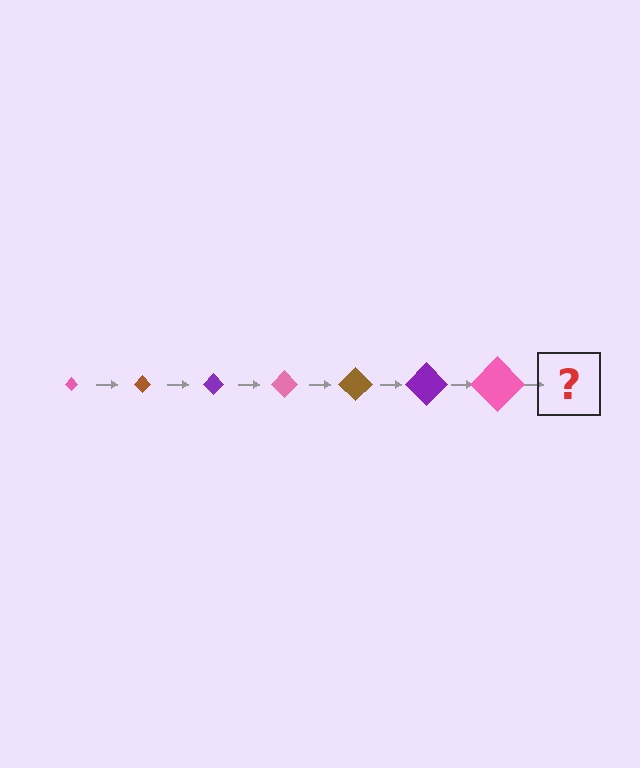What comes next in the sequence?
The next element should be a brown diamond, larger than the previous one.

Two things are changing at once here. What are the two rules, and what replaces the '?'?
The two rules are that the diamond grows larger each step and the color cycles through pink, brown, and purple. The '?' should be a brown diamond, larger than the previous one.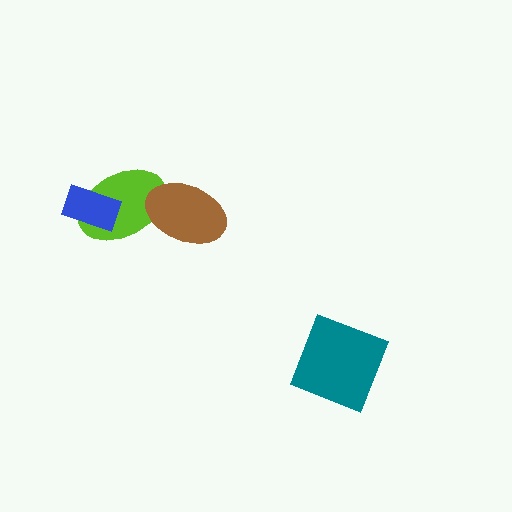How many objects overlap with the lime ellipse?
2 objects overlap with the lime ellipse.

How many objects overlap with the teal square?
0 objects overlap with the teal square.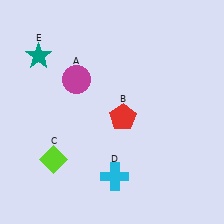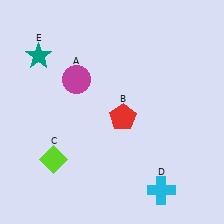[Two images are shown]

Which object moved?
The cyan cross (D) moved right.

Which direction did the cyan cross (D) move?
The cyan cross (D) moved right.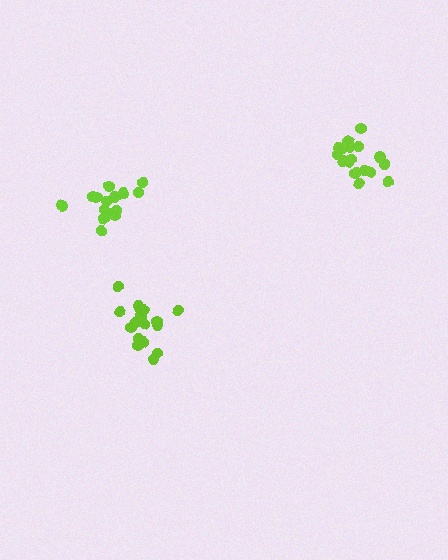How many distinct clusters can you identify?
There are 3 distinct clusters.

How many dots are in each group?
Group 1: 17 dots, Group 2: 18 dots, Group 3: 17 dots (52 total).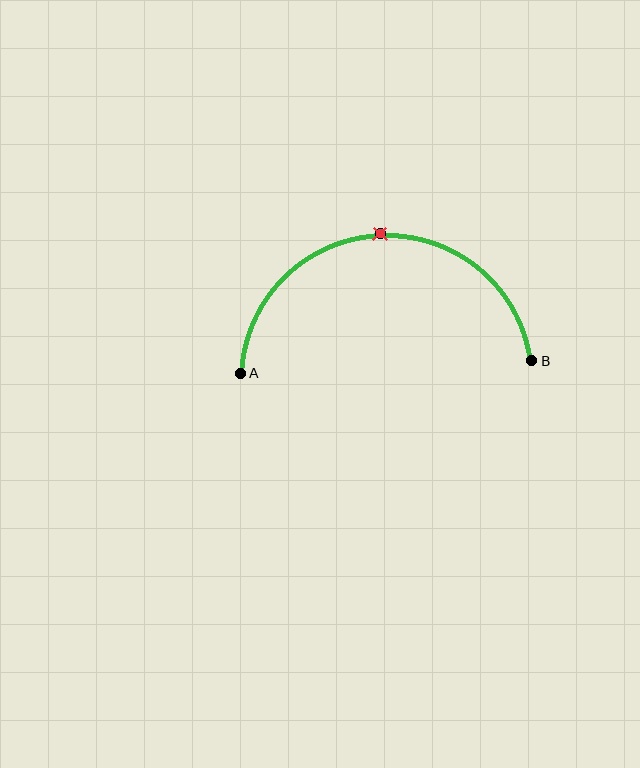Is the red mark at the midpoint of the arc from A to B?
Yes. The red mark lies on the arc at equal arc-length from both A and B — it is the arc midpoint.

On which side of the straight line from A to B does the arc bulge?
The arc bulges above the straight line connecting A and B.